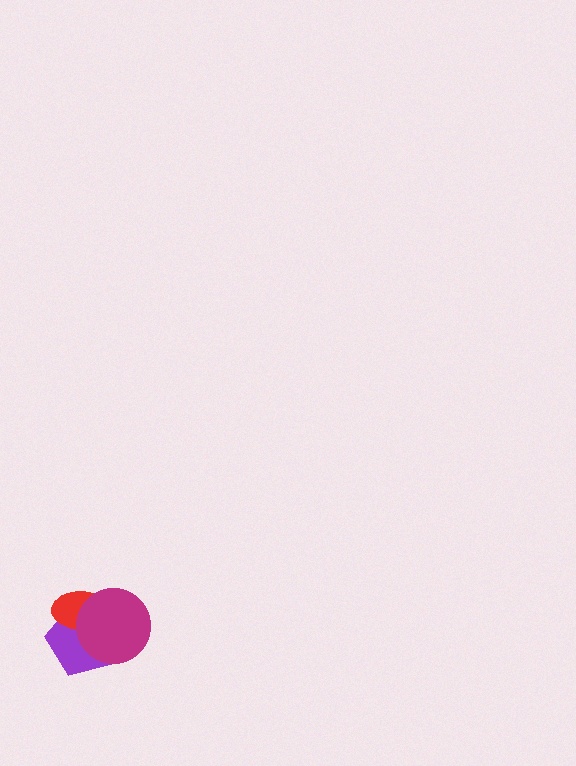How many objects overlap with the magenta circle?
2 objects overlap with the magenta circle.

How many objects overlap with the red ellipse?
2 objects overlap with the red ellipse.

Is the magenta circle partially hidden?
No, no other shape covers it.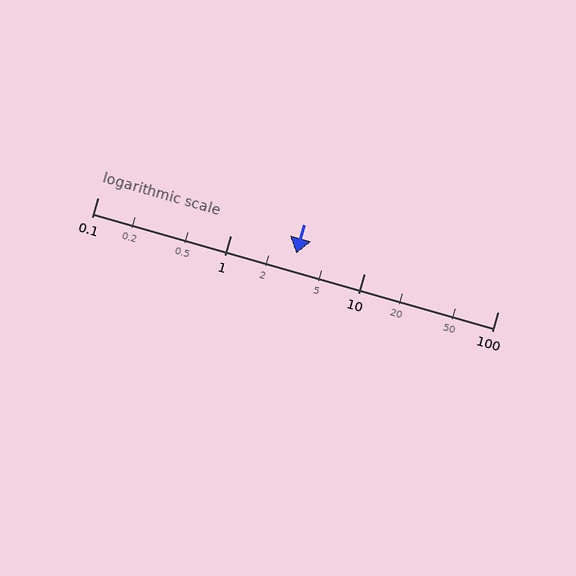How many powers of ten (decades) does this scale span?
The scale spans 3 decades, from 0.1 to 100.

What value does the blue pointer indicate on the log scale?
The pointer indicates approximately 3.1.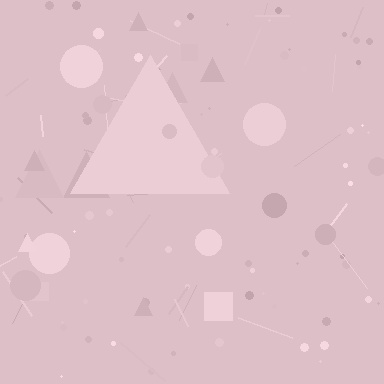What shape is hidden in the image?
A triangle is hidden in the image.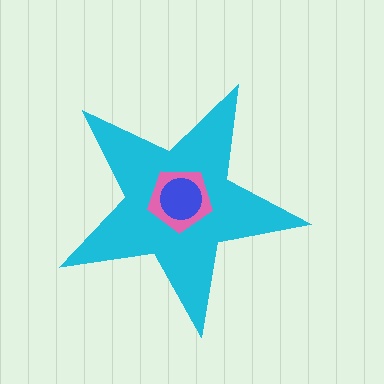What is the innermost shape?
The blue circle.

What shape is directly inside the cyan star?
The pink pentagon.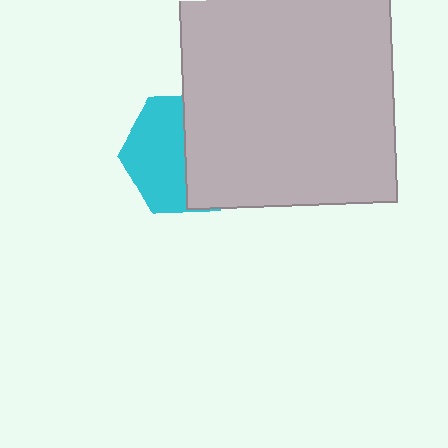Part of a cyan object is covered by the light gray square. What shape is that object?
It is a hexagon.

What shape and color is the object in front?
The object in front is a light gray square.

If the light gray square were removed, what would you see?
You would see the complete cyan hexagon.